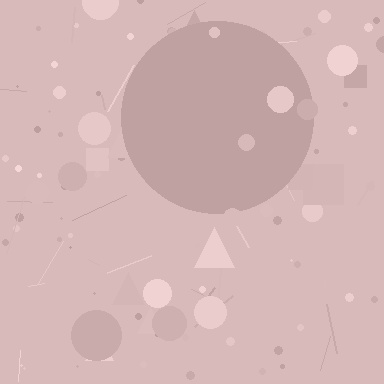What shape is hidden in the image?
A circle is hidden in the image.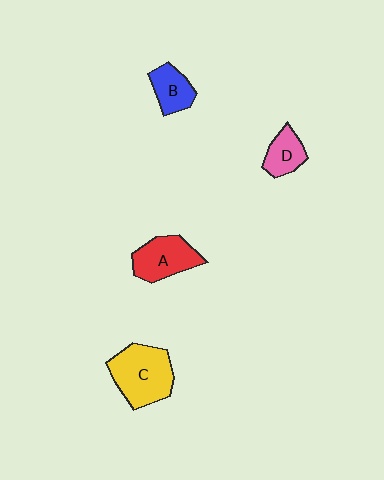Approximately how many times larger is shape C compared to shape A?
Approximately 1.3 times.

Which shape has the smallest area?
Shape D (pink).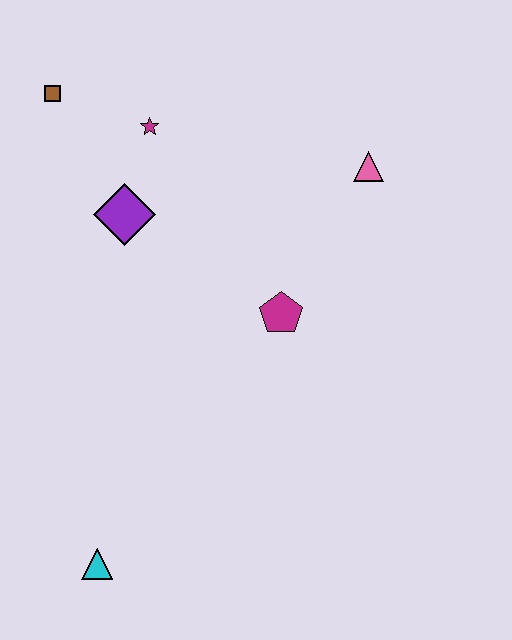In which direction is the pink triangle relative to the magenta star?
The pink triangle is to the right of the magenta star.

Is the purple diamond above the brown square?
No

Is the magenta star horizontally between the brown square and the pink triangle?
Yes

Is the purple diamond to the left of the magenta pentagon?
Yes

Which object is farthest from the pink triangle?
The cyan triangle is farthest from the pink triangle.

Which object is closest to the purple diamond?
The magenta star is closest to the purple diamond.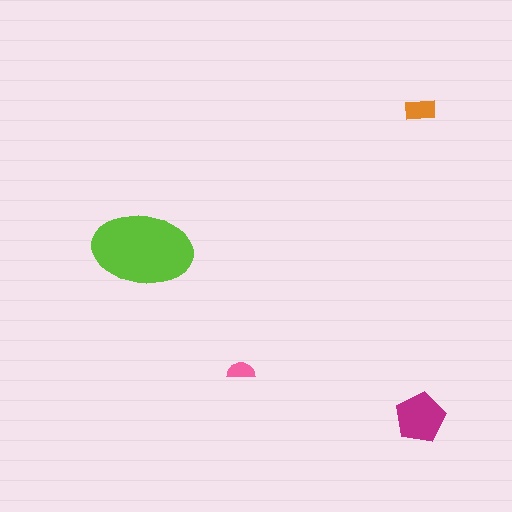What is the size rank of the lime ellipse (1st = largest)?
1st.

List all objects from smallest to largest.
The pink semicircle, the orange rectangle, the magenta pentagon, the lime ellipse.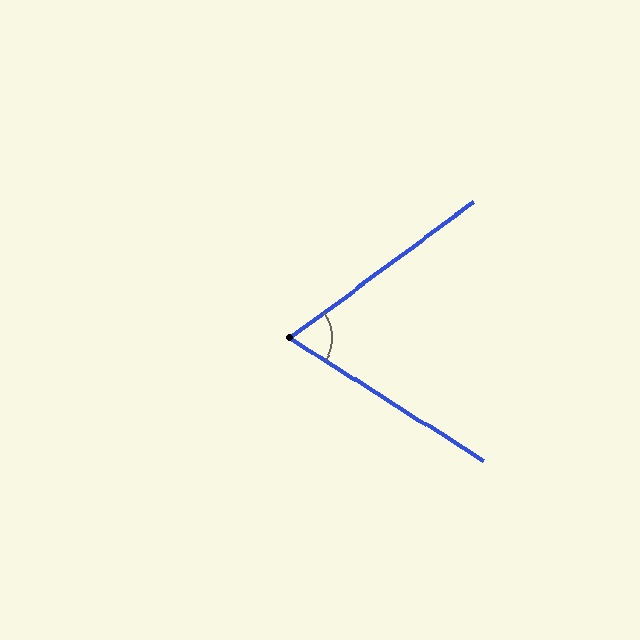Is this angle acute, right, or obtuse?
It is acute.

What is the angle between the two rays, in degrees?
Approximately 69 degrees.